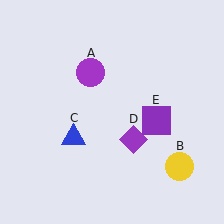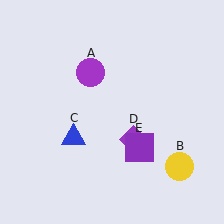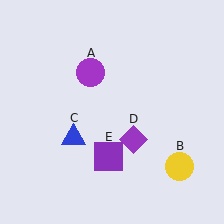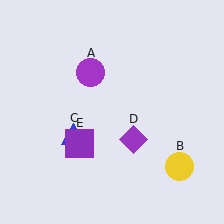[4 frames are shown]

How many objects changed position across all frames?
1 object changed position: purple square (object E).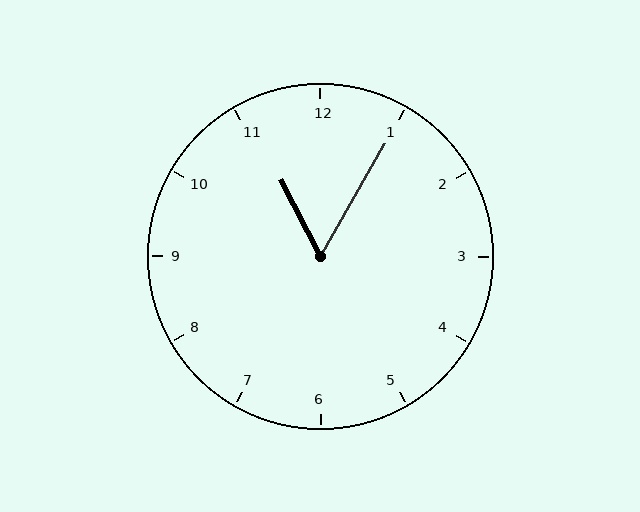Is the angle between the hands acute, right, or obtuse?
It is acute.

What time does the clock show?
11:05.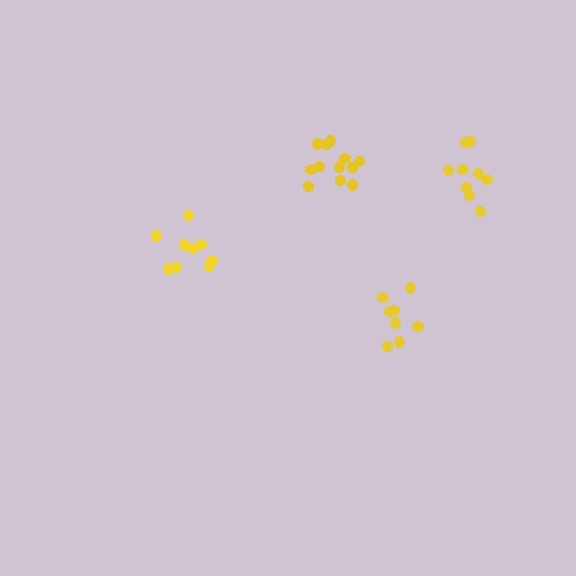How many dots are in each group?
Group 1: 12 dots, Group 2: 9 dots, Group 3: 9 dots, Group 4: 8 dots (38 total).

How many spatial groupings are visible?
There are 4 spatial groupings.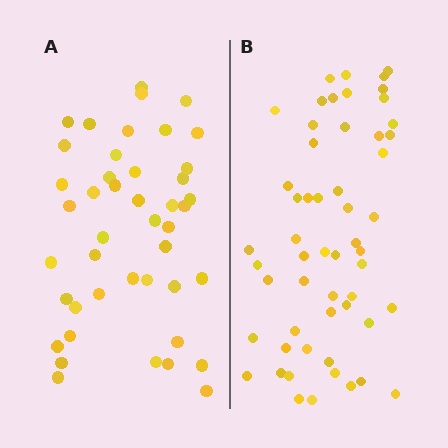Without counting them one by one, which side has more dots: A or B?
Region B (the right region) has more dots.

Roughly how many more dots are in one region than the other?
Region B has roughly 12 or so more dots than region A.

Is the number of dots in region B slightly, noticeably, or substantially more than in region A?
Region B has noticeably more, but not dramatically so. The ratio is roughly 1.2 to 1.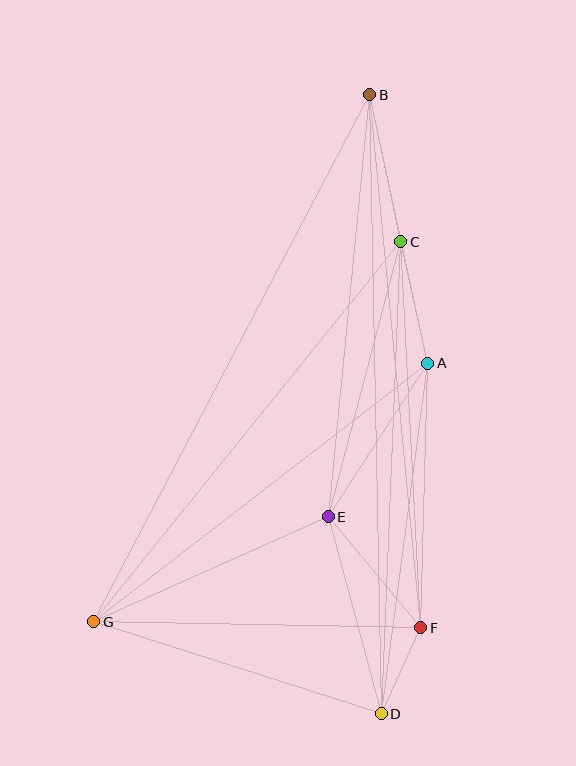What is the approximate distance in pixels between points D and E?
The distance between D and E is approximately 204 pixels.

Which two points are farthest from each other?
Points B and D are farthest from each other.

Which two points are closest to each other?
Points D and F are closest to each other.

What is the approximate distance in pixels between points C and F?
The distance between C and F is approximately 387 pixels.